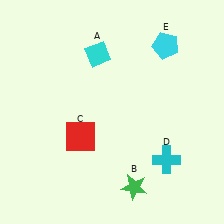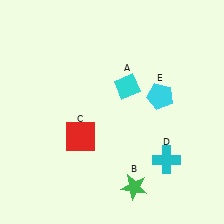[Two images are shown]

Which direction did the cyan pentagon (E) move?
The cyan pentagon (E) moved down.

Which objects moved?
The objects that moved are: the cyan diamond (A), the cyan pentagon (E).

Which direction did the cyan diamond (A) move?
The cyan diamond (A) moved down.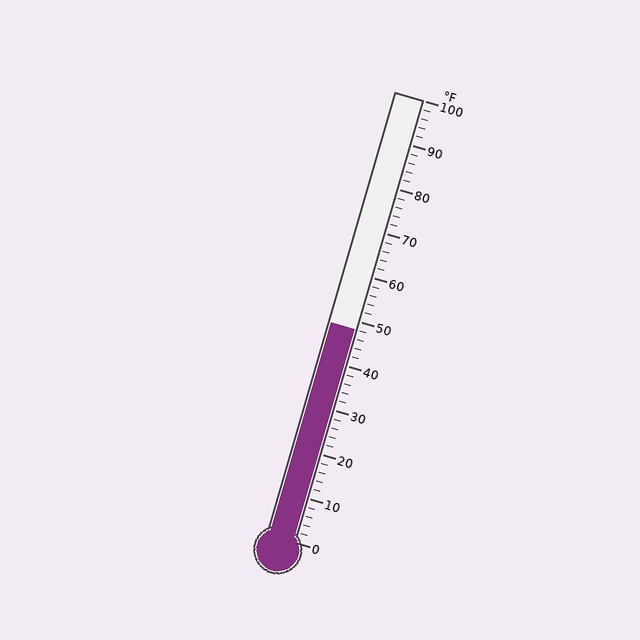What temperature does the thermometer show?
The thermometer shows approximately 48°F.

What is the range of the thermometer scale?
The thermometer scale ranges from 0°F to 100°F.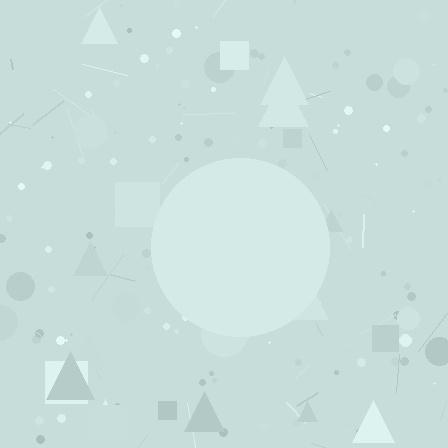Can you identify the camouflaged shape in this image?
The camouflaged shape is a circle.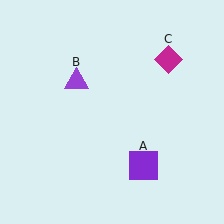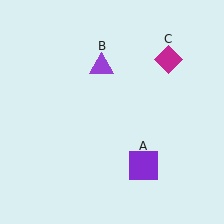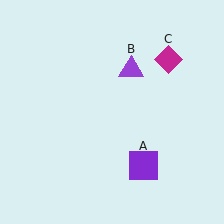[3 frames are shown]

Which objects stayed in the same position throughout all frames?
Purple square (object A) and magenta diamond (object C) remained stationary.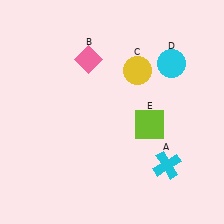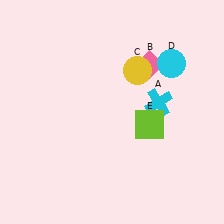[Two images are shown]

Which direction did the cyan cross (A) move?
The cyan cross (A) moved up.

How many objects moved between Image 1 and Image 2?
2 objects moved between the two images.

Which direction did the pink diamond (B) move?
The pink diamond (B) moved right.